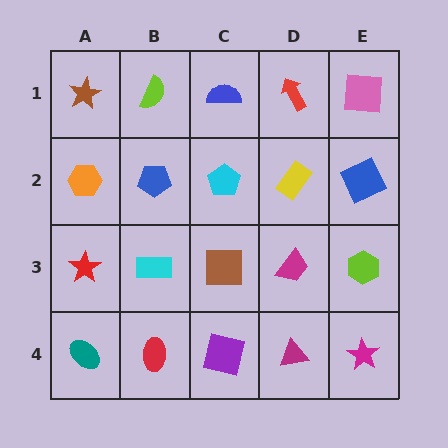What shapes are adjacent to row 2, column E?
A pink square (row 1, column E), a lime hexagon (row 3, column E), a yellow rectangle (row 2, column D).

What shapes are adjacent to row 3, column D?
A yellow rectangle (row 2, column D), a magenta triangle (row 4, column D), a brown square (row 3, column C), a lime hexagon (row 3, column E).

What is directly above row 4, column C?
A brown square.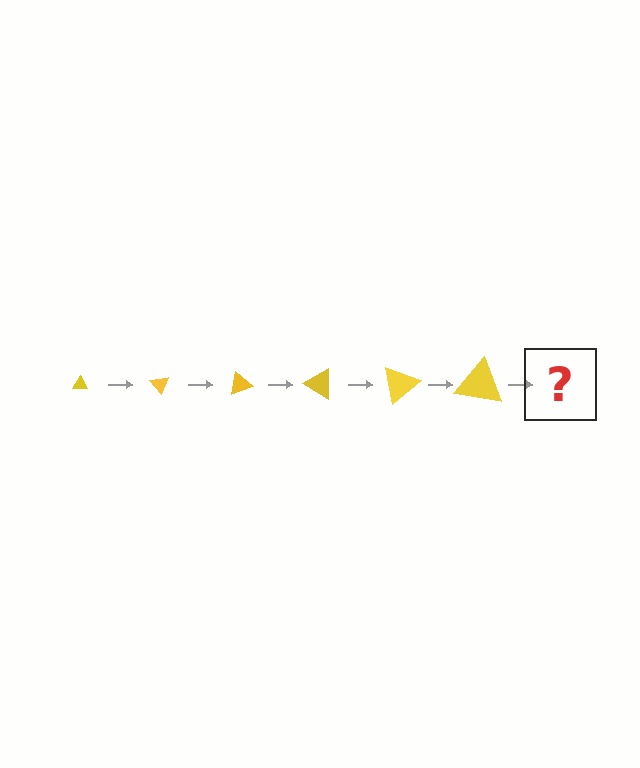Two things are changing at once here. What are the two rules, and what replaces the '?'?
The two rules are that the triangle grows larger each step and it rotates 50 degrees each step. The '?' should be a triangle, larger than the previous one and rotated 300 degrees from the start.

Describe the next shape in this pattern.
It should be a triangle, larger than the previous one and rotated 300 degrees from the start.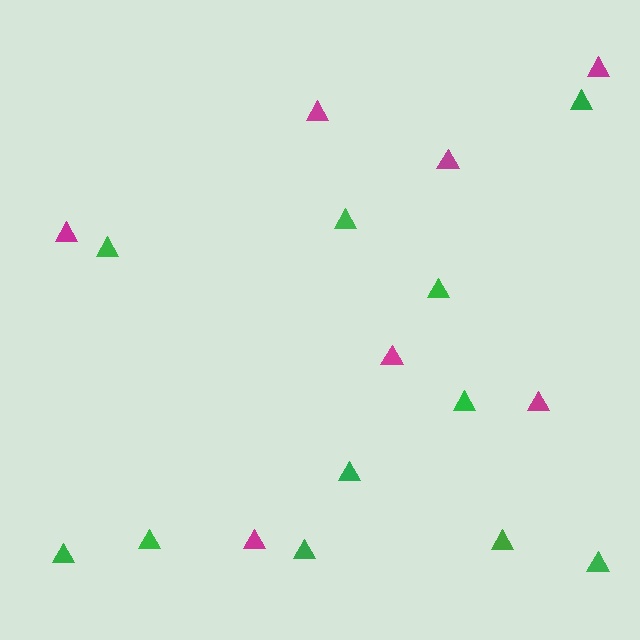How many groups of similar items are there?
There are 2 groups: one group of magenta triangles (7) and one group of green triangles (11).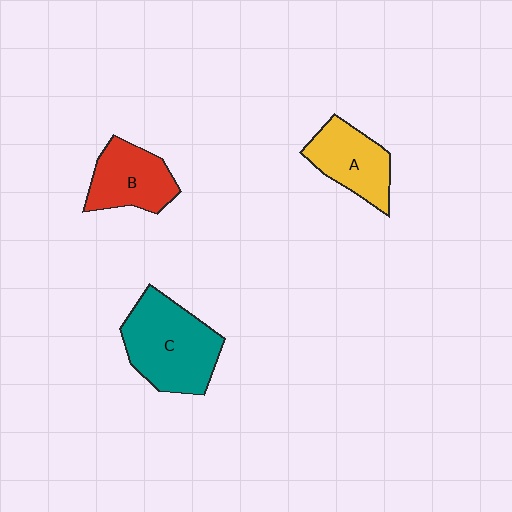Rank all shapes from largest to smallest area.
From largest to smallest: C (teal), B (red), A (yellow).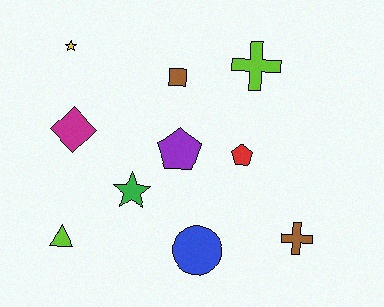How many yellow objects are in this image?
There is 1 yellow object.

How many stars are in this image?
There are 2 stars.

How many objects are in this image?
There are 10 objects.